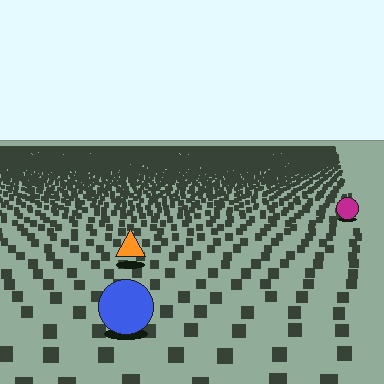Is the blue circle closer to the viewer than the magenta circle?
Yes. The blue circle is closer — you can tell from the texture gradient: the ground texture is coarser near it.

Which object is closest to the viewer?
The blue circle is closest. The texture marks near it are larger and more spread out.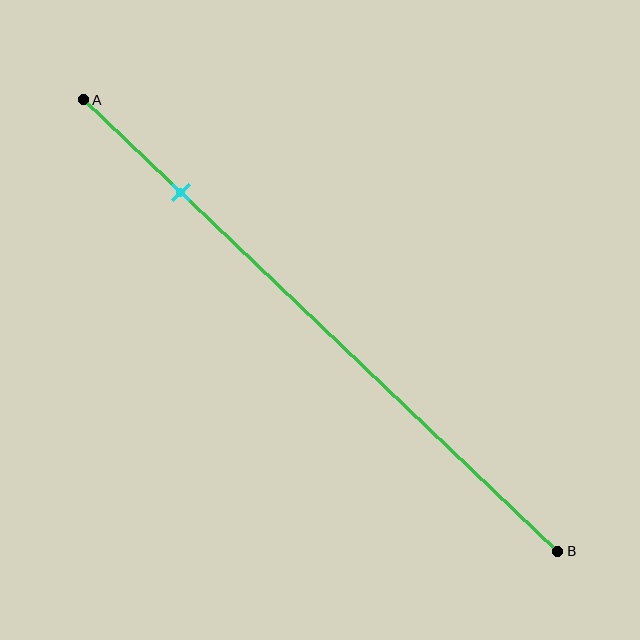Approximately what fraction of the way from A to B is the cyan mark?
The cyan mark is approximately 20% of the way from A to B.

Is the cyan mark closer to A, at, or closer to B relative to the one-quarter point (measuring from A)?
The cyan mark is closer to point A than the one-quarter point of segment AB.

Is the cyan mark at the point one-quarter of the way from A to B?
No, the mark is at about 20% from A, not at the 25% one-quarter point.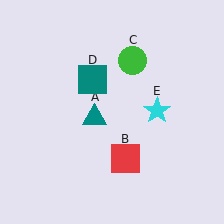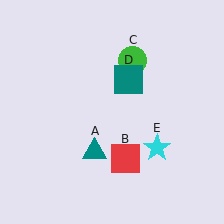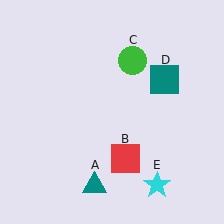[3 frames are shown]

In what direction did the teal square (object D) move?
The teal square (object D) moved right.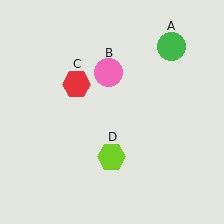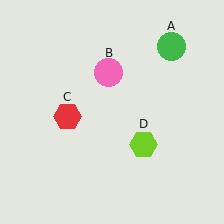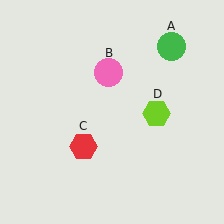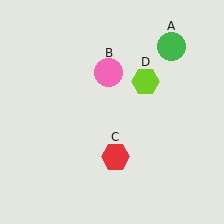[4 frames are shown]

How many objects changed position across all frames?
2 objects changed position: red hexagon (object C), lime hexagon (object D).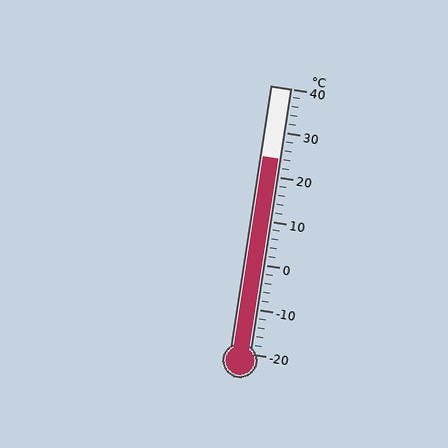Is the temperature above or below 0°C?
The temperature is above 0°C.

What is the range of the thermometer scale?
The thermometer scale ranges from -20°C to 40°C.